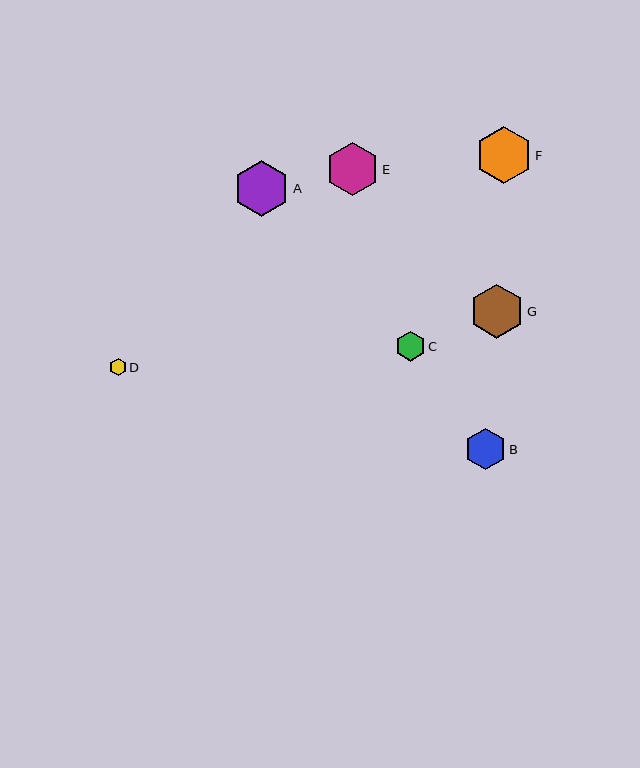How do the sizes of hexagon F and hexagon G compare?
Hexagon F and hexagon G are approximately the same size.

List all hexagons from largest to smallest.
From largest to smallest: F, A, G, E, B, C, D.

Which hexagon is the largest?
Hexagon F is the largest with a size of approximately 57 pixels.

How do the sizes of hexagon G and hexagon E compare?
Hexagon G and hexagon E are approximately the same size.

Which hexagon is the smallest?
Hexagon D is the smallest with a size of approximately 17 pixels.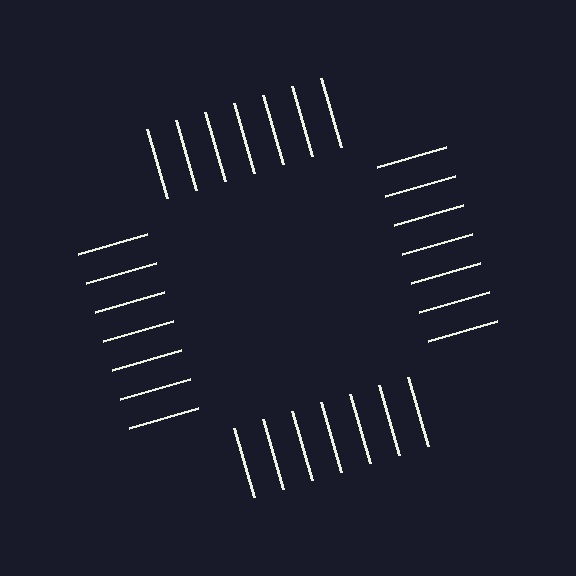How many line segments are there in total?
28 — 7 along each of the 4 edges.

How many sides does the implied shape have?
4 sides — the line-ends trace a square.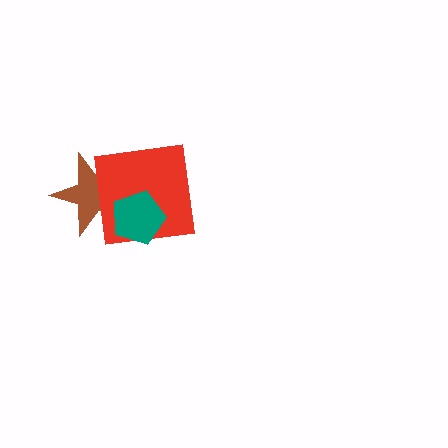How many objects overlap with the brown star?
2 objects overlap with the brown star.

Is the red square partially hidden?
Yes, it is partially covered by another shape.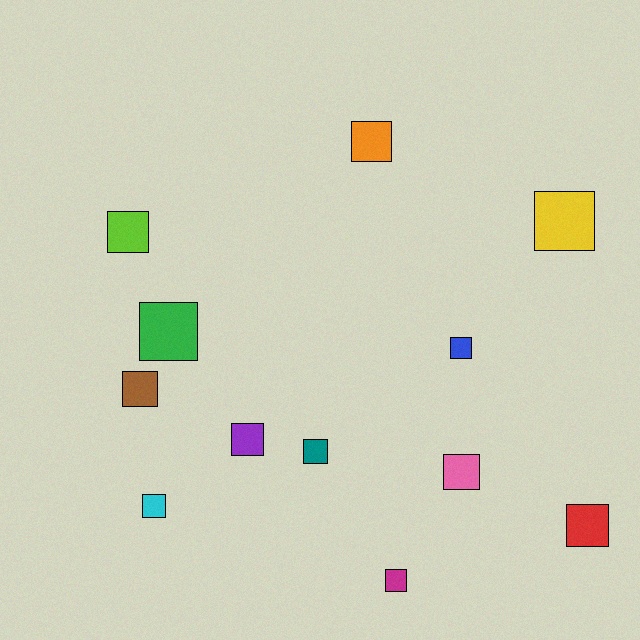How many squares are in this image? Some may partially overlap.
There are 12 squares.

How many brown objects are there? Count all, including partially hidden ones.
There is 1 brown object.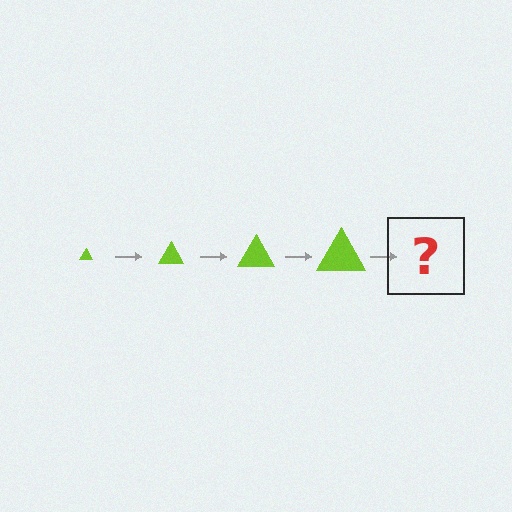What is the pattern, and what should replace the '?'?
The pattern is that the triangle gets progressively larger each step. The '?' should be a lime triangle, larger than the previous one.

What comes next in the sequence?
The next element should be a lime triangle, larger than the previous one.